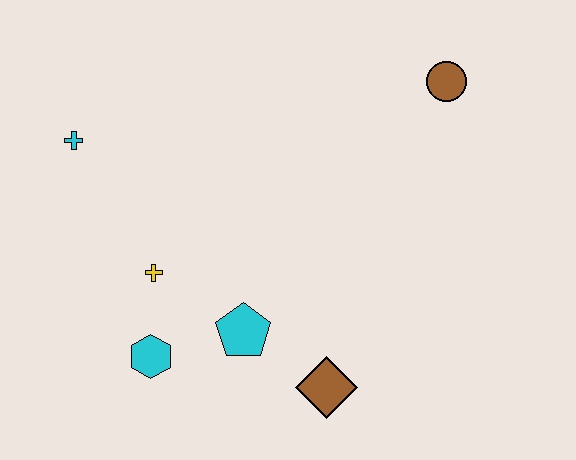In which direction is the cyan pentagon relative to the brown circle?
The cyan pentagon is below the brown circle.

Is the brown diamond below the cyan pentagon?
Yes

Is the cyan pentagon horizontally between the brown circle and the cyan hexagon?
Yes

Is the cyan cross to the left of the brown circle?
Yes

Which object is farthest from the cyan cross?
The brown circle is farthest from the cyan cross.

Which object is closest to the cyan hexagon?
The yellow cross is closest to the cyan hexagon.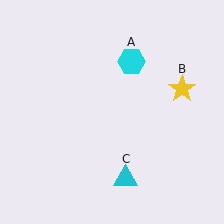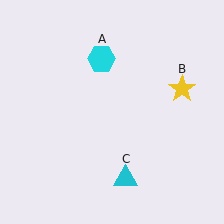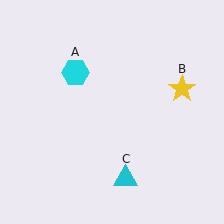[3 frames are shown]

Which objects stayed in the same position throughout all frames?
Yellow star (object B) and cyan triangle (object C) remained stationary.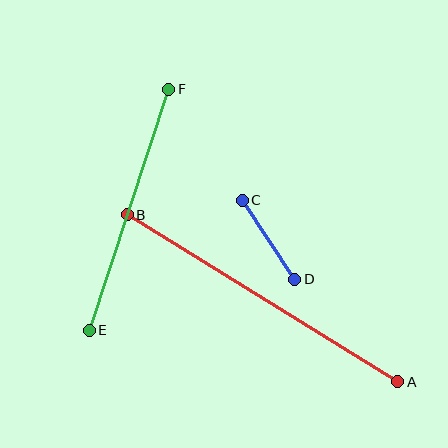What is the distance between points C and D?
The distance is approximately 95 pixels.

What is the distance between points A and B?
The distance is approximately 318 pixels.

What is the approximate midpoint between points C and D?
The midpoint is at approximately (269, 240) pixels.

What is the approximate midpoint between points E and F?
The midpoint is at approximately (129, 210) pixels.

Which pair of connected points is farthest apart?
Points A and B are farthest apart.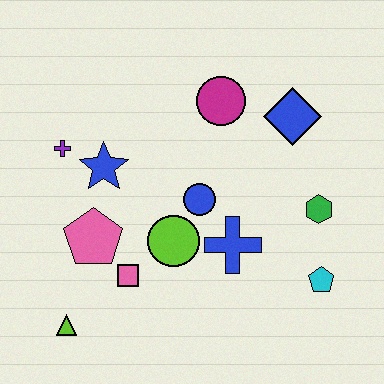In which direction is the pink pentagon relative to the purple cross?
The pink pentagon is below the purple cross.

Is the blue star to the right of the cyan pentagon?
No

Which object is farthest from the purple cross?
The cyan pentagon is farthest from the purple cross.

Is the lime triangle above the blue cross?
No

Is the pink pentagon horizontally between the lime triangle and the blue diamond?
Yes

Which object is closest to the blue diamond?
The magenta circle is closest to the blue diamond.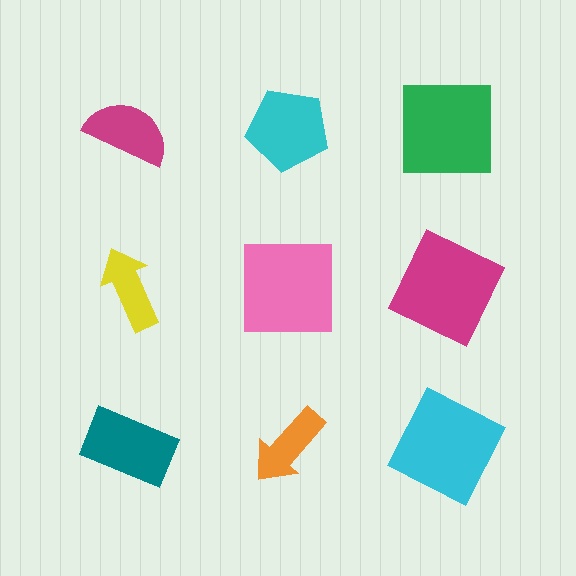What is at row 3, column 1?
A teal rectangle.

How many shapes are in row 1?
3 shapes.